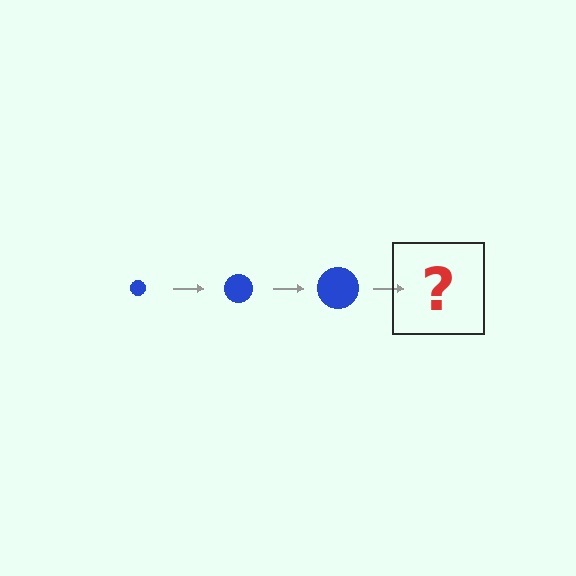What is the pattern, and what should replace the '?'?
The pattern is that the circle gets progressively larger each step. The '?' should be a blue circle, larger than the previous one.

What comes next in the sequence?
The next element should be a blue circle, larger than the previous one.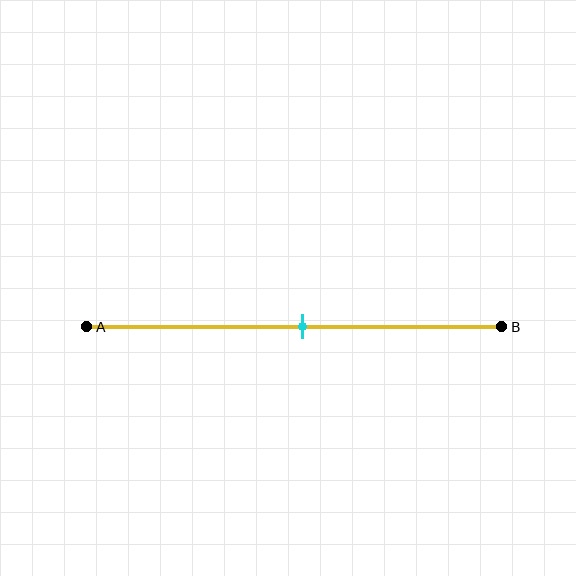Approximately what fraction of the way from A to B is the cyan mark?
The cyan mark is approximately 50% of the way from A to B.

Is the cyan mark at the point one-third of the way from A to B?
No, the mark is at about 50% from A, not at the 33% one-third point.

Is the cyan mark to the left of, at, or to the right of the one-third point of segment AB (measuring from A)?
The cyan mark is to the right of the one-third point of segment AB.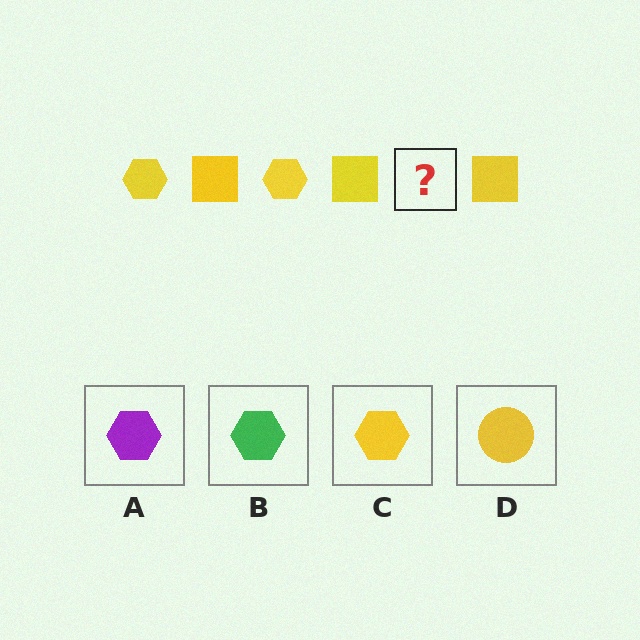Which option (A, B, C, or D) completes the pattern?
C.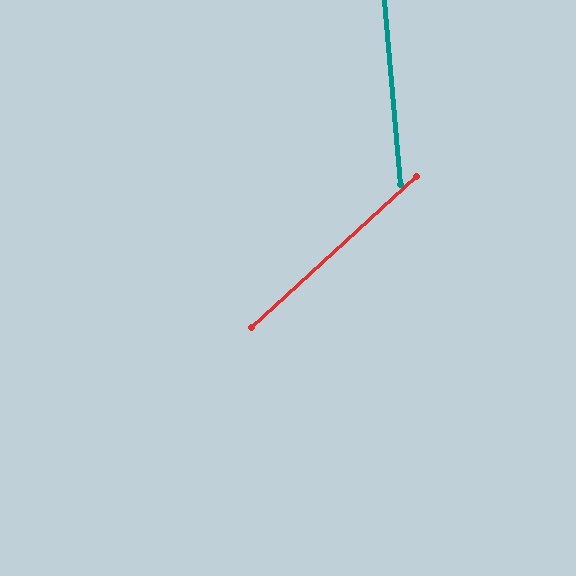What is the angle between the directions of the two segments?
Approximately 52 degrees.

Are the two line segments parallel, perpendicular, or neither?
Neither parallel nor perpendicular — they differ by about 52°.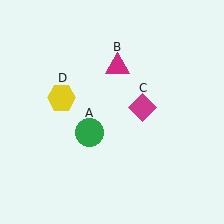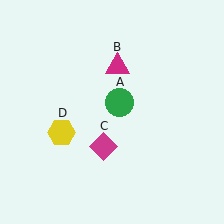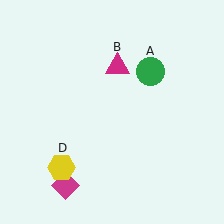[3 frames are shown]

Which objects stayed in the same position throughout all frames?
Magenta triangle (object B) remained stationary.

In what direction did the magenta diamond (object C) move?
The magenta diamond (object C) moved down and to the left.